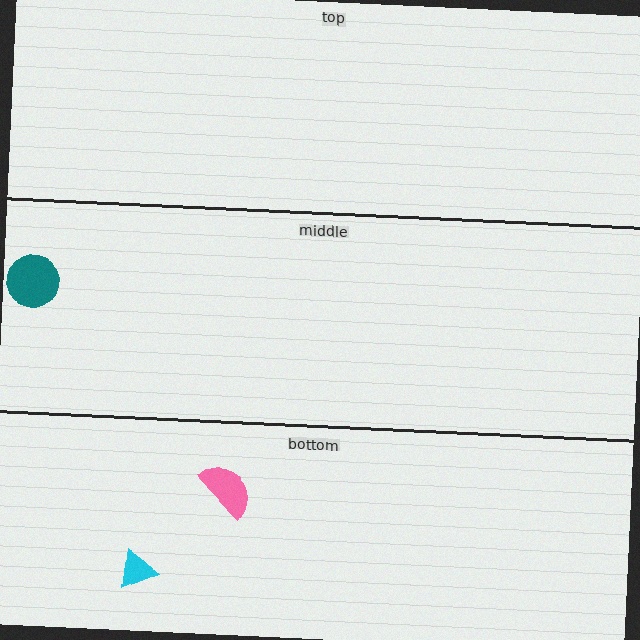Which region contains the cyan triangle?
The bottom region.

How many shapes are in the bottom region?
2.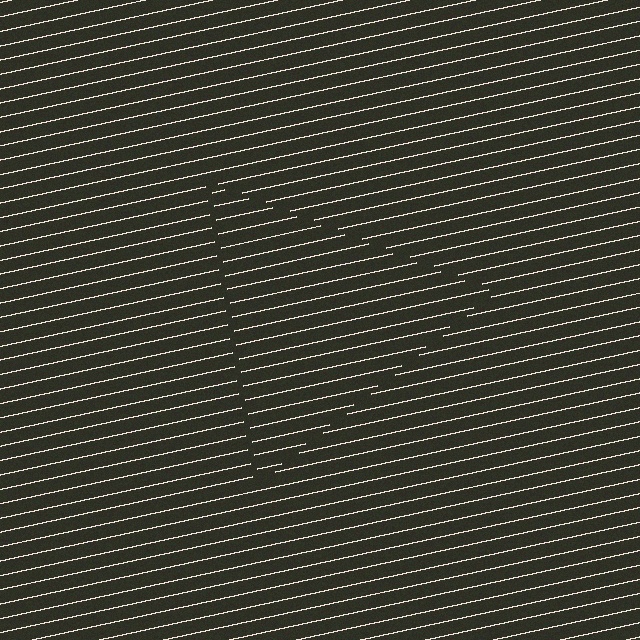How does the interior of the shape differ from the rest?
The interior of the shape contains the same grating, shifted by half a period — the contour is defined by the phase discontinuity where line-ends from the inner and outer gratings abut.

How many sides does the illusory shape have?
3 sides — the line-ends trace a triangle.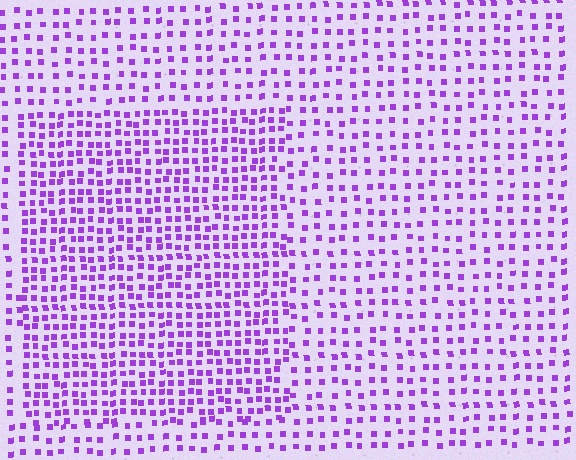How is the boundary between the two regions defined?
The boundary is defined by a change in element density (approximately 1.8x ratio). All elements are the same color, size, and shape.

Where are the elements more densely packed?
The elements are more densely packed inside the rectangle boundary.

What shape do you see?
I see a rectangle.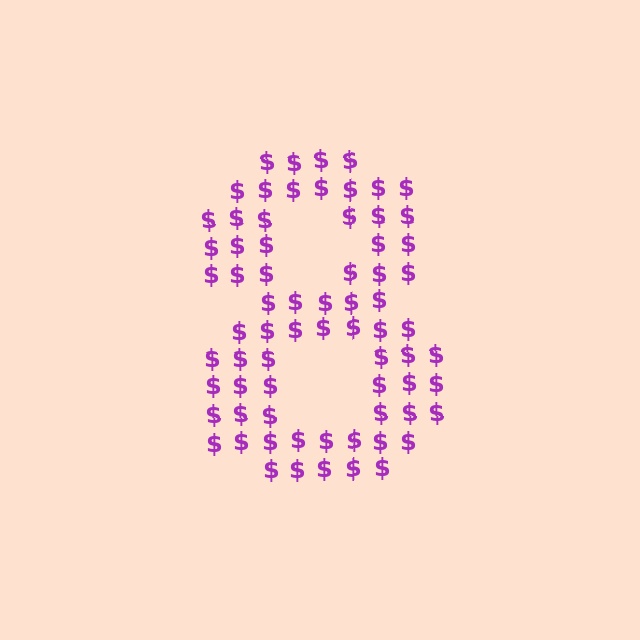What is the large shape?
The large shape is the digit 8.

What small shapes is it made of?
It is made of small dollar signs.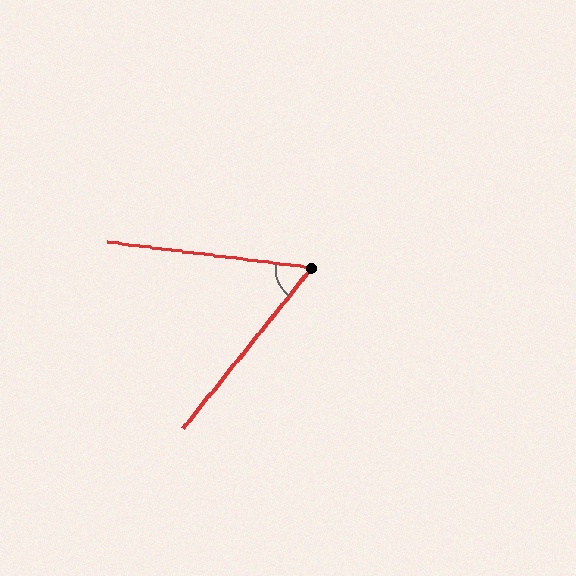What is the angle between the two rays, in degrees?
Approximately 58 degrees.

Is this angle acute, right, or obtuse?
It is acute.